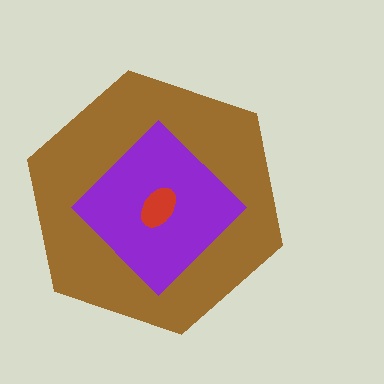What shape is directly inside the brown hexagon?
The purple diamond.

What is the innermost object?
The red ellipse.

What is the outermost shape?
The brown hexagon.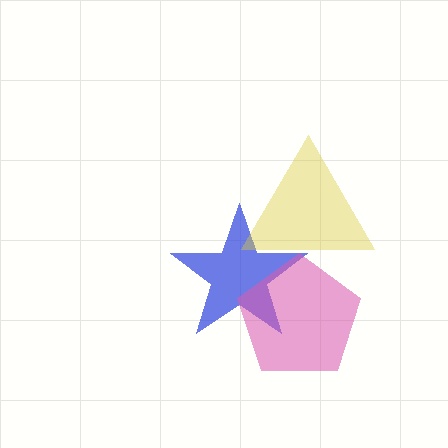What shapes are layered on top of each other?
The layered shapes are: a blue star, a pink pentagon, a yellow triangle.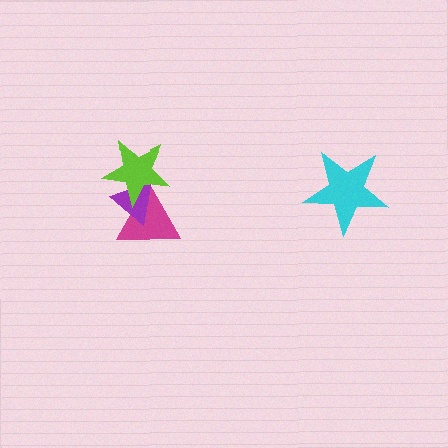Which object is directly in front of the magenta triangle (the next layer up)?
The purple triangle is directly in front of the magenta triangle.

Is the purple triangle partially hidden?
Yes, it is partially covered by another shape.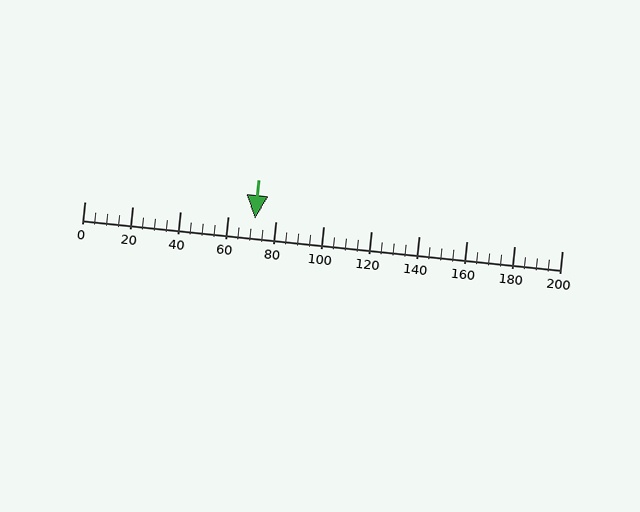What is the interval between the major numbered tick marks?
The major tick marks are spaced 20 units apart.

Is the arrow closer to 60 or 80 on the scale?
The arrow is closer to 80.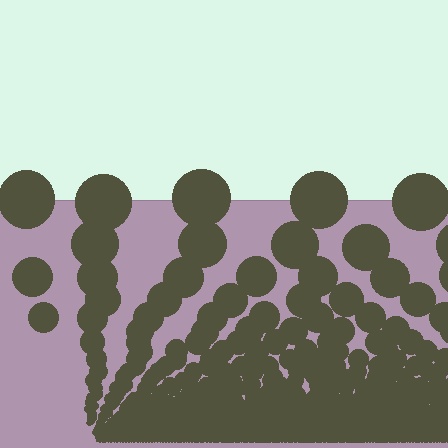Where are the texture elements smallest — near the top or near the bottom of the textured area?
Near the bottom.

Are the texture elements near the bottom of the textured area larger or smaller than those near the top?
Smaller. The gradient is inverted — elements near the bottom are smaller and denser.